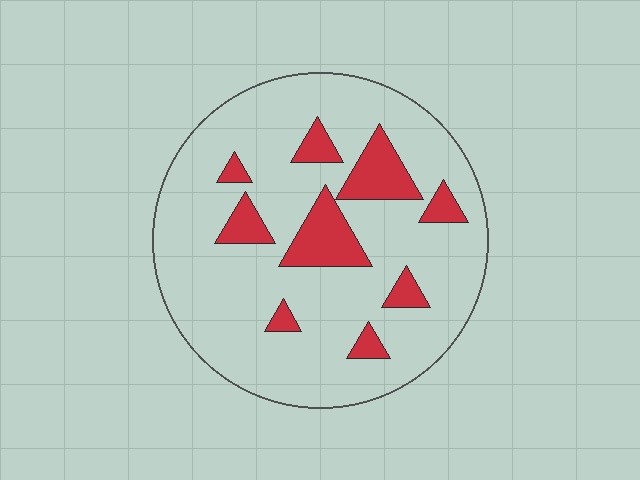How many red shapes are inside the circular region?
9.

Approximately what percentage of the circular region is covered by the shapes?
Approximately 15%.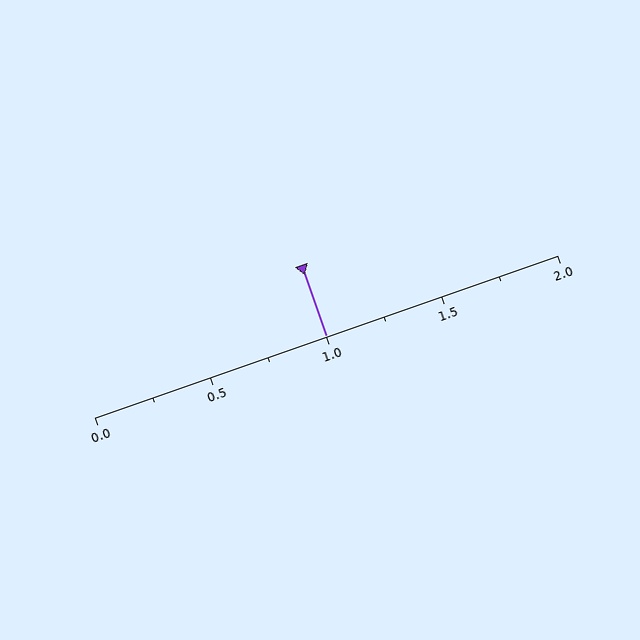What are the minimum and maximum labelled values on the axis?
The axis runs from 0.0 to 2.0.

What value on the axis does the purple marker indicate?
The marker indicates approximately 1.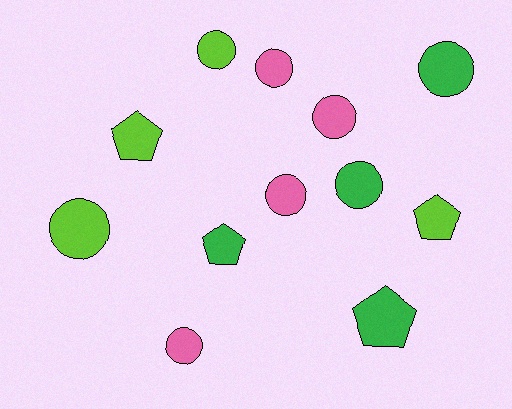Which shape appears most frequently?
Circle, with 8 objects.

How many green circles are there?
There are 2 green circles.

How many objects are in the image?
There are 12 objects.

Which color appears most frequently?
Lime, with 4 objects.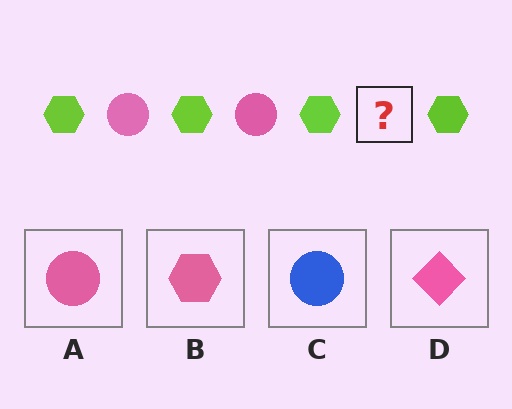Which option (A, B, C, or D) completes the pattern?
A.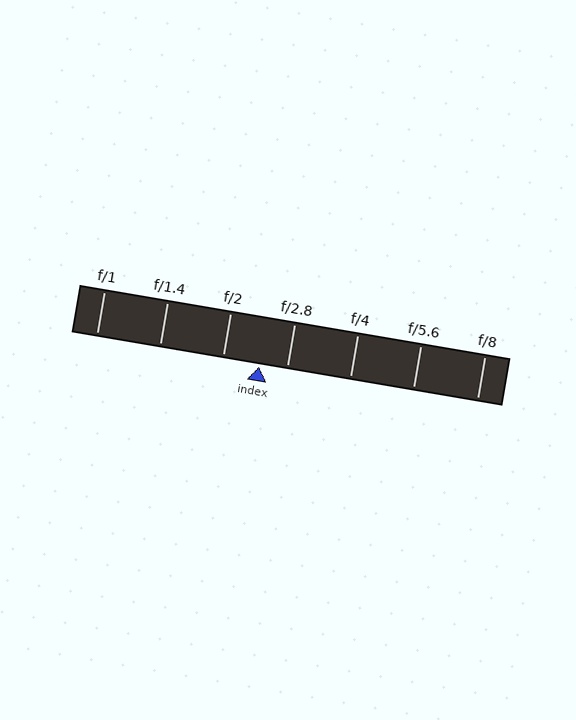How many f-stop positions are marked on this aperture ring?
There are 7 f-stop positions marked.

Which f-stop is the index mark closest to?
The index mark is closest to f/2.8.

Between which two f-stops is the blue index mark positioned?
The index mark is between f/2 and f/2.8.